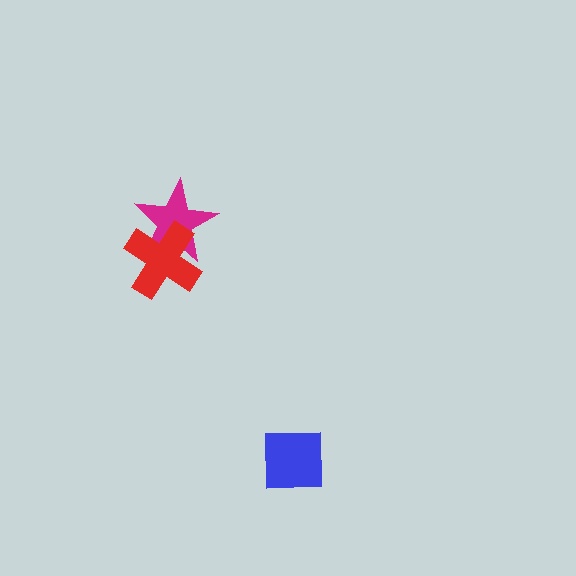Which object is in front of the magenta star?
The red cross is in front of the magenta star.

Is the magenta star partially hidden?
Yes, it is partially covered by another shape.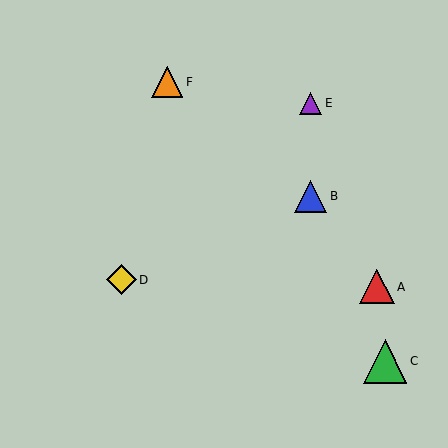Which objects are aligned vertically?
Objects B, E are aligned vertically.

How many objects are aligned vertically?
2 objects (B, E) are aligned vertically.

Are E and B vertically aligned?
Yes, both are at x≈311.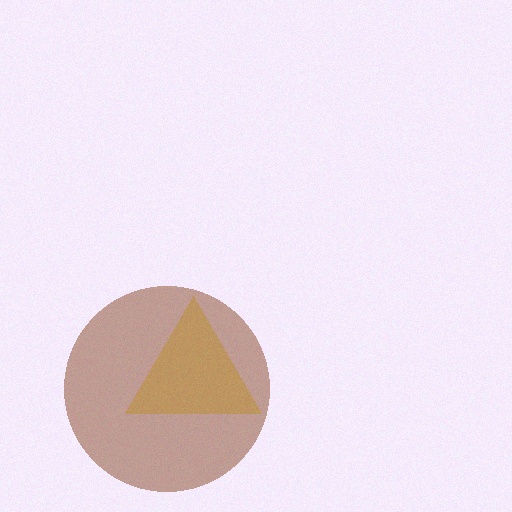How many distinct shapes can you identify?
There are 2 distinct shapes: a yellow triangle, a brown circle.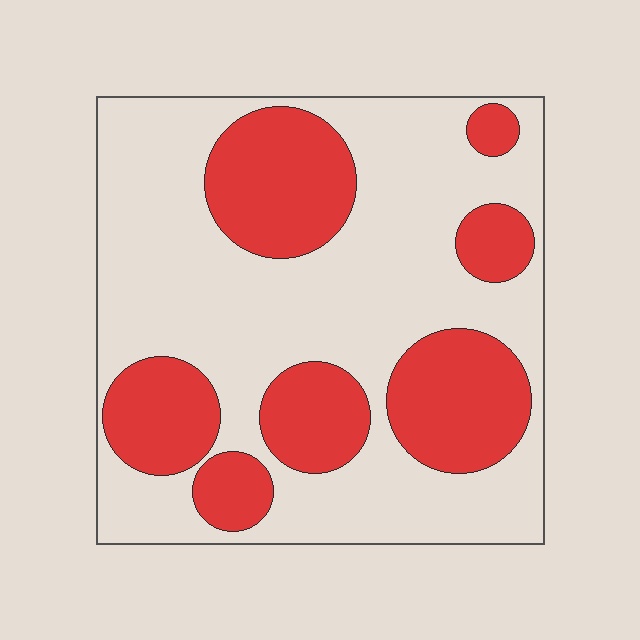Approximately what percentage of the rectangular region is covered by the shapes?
Approximately 35%.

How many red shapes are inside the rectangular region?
7.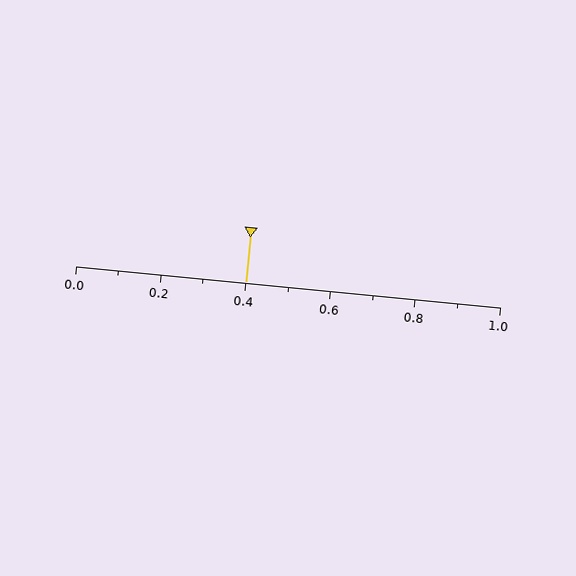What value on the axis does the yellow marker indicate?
The marker indicates approximately 0.4.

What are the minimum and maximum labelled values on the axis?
The axis runs from 0.0 to 1.0.